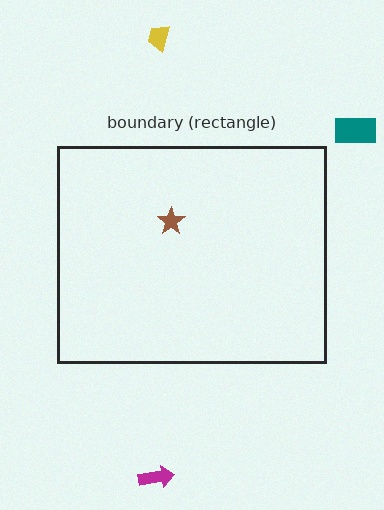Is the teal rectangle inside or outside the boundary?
Outside.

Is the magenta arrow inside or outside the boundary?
Outside.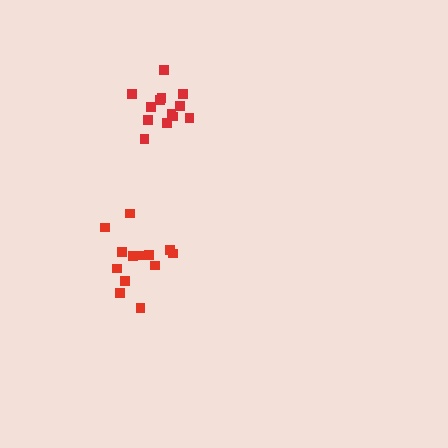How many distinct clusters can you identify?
There are 2 distinct clusters.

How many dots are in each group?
Group 1: 13 dots, Group 2: 13 dots (26 total).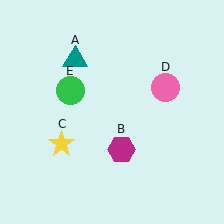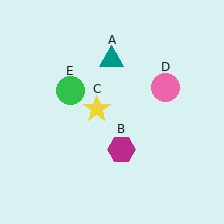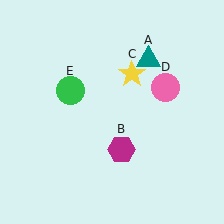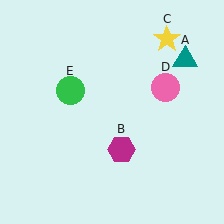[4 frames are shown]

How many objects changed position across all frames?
2 objects changed position: teal triangle (object A), yellow star (object C).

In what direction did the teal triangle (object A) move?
The teal triangle (object A) moved right.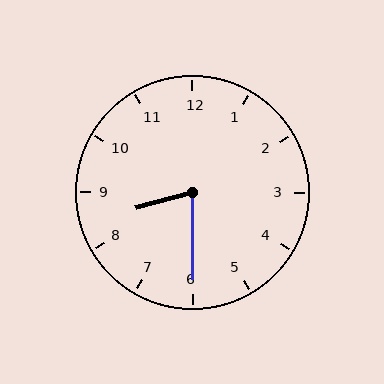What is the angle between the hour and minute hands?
Approximately 75 degrees.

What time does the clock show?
8:30.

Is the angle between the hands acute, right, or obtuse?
It is acute.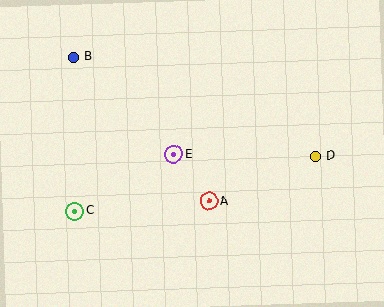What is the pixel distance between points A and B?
The distance between A and B is 198 pixels.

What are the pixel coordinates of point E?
Point E is at (174, 154).